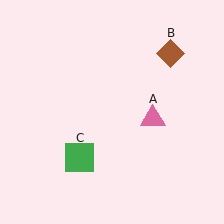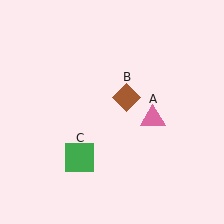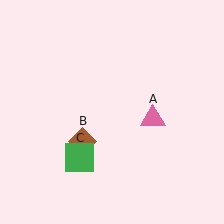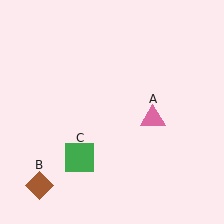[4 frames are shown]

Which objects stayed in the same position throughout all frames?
Pink triangle (object A) and green square (object C) remained stationary.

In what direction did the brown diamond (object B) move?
The brown diamond (object B) moved down and to the left.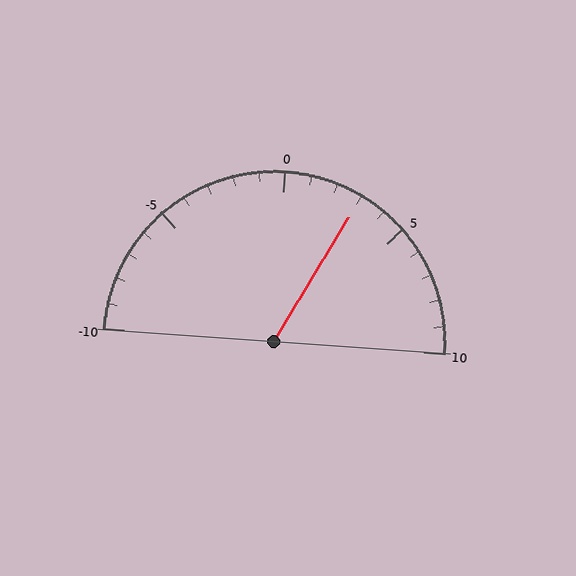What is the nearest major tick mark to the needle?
The nearest major tick mark is 5.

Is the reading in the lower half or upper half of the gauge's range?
The reading is in the upper half of the range (-10 to 10).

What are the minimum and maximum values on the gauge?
The gauge ranges from -10 to 10.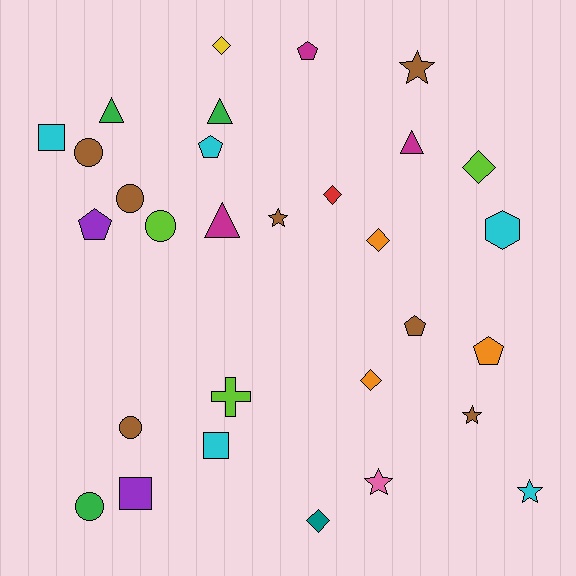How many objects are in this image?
There are 30 objects.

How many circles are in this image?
There are 5 circles.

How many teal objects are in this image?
There is 1 teal object.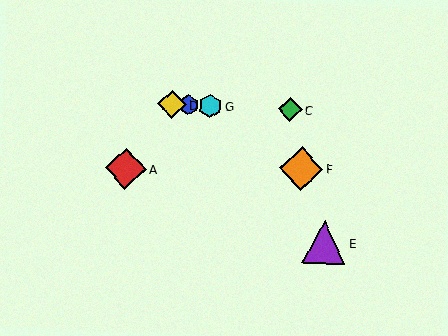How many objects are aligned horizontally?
4 objects (B, C, D, G) are aligned horizontally.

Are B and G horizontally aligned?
Yes, both are at y≈105.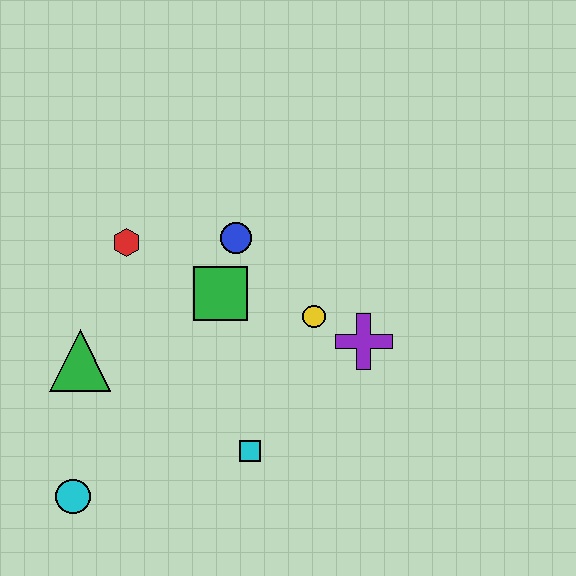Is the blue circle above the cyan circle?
Yes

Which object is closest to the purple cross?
The yellow circle is closest to the purple cross.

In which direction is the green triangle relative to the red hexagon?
The green triangle is below the red hexagon.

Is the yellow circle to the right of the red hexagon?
Yes